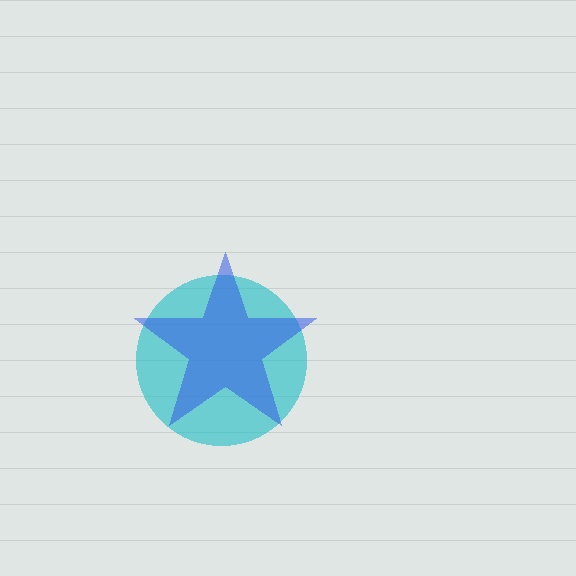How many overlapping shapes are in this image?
There are 2 overlapping shapes in the image.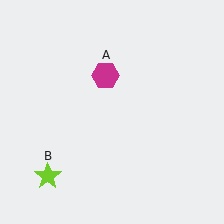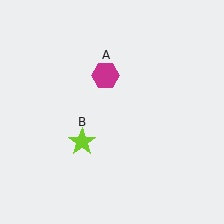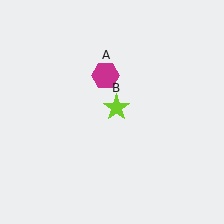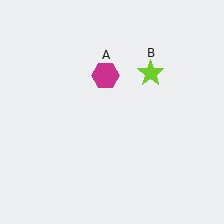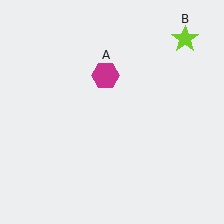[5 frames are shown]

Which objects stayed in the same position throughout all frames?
Magenta hexagon (object A) remained stationary.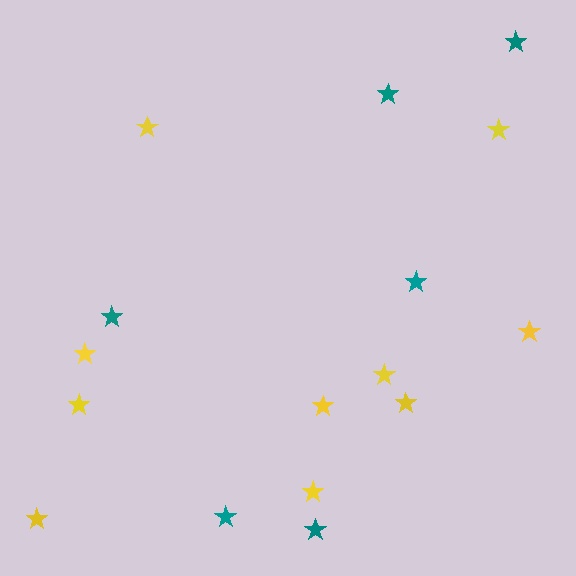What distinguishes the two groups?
There are 2 groups: one group of teal stars (6) and one group of yellow stars (10).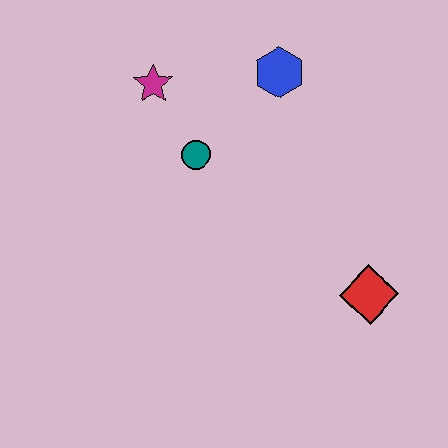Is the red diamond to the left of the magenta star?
No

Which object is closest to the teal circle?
The magenta star is closest to the teal circle.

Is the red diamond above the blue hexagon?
No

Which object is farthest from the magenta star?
The red diamond is farthest from the magenta star.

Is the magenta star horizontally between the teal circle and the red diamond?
No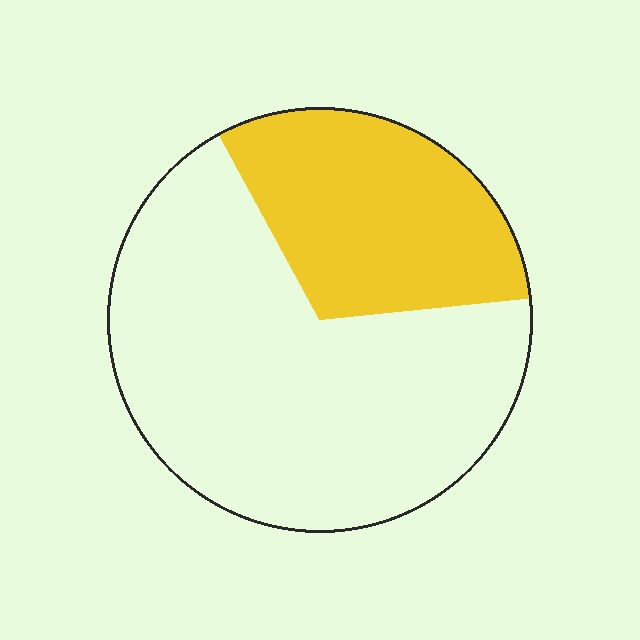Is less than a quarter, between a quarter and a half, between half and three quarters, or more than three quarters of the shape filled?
Between a quarter and a half.